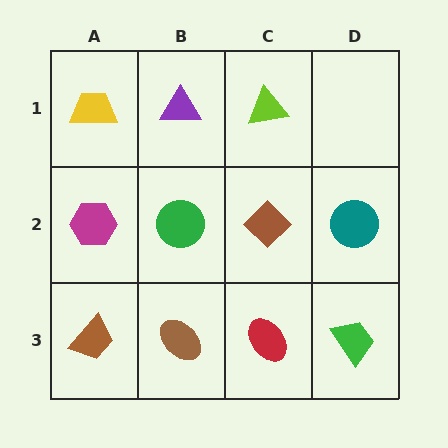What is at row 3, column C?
A red ellipse.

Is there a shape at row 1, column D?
No, that cell is empty.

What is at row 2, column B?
A green circle.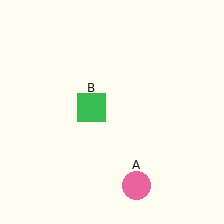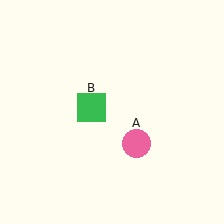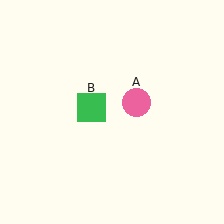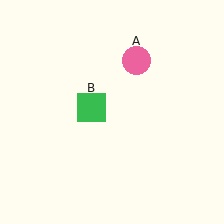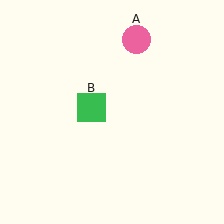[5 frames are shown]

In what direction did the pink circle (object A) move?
The pink circle (object A) moved up.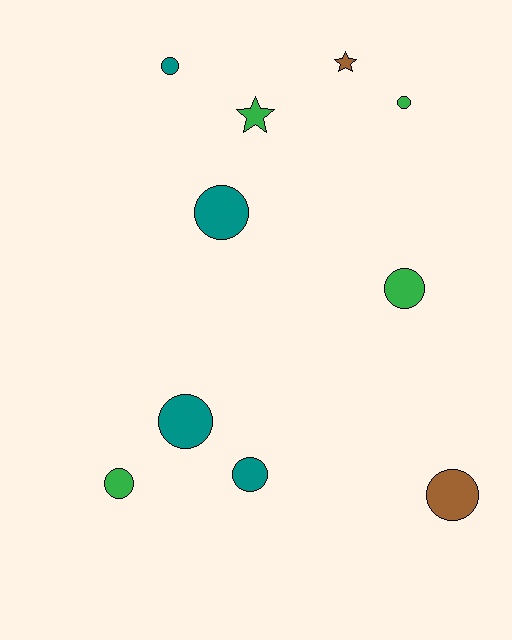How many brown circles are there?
There is 1 brown circle.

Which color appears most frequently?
Green, with 4 objects.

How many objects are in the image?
There are 10 objects.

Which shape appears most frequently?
Circle, with 8 objects.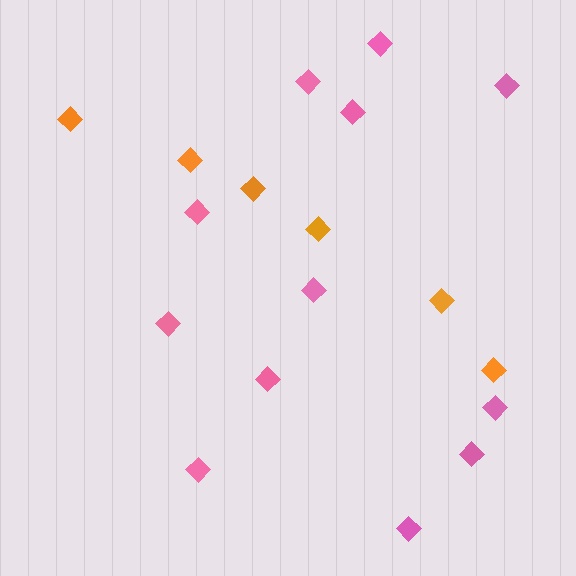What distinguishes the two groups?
There are 2 groups: one group of pink diamonds (12) and one group of orange diamonds (6).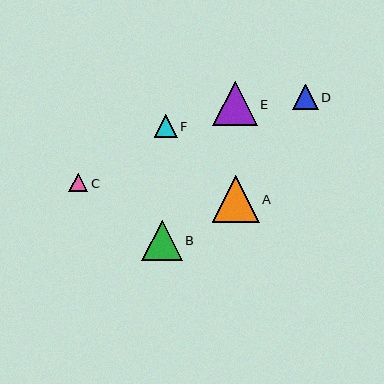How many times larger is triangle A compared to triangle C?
Triangle A is approximately 2.5 times the size of triangle C.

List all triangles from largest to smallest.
From largest to smallest: A, E, B, D, F, C.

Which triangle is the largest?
Triangle A is the largest with a size of approximately 47 pixels.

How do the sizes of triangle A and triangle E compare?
Triangle A and triangle E are approximately the same size.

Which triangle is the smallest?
Triangle C is the smallest with a size of approximately 19 pixels.